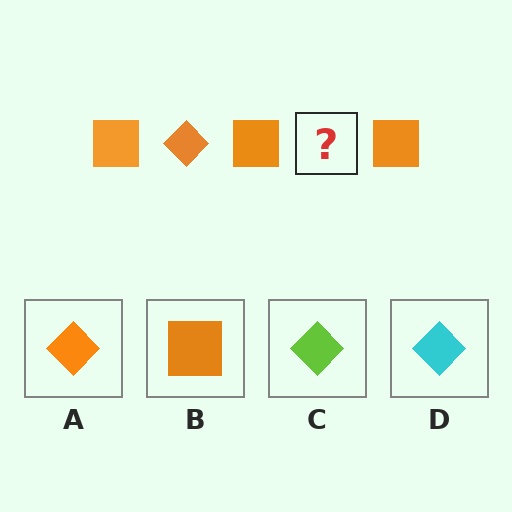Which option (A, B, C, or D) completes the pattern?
A.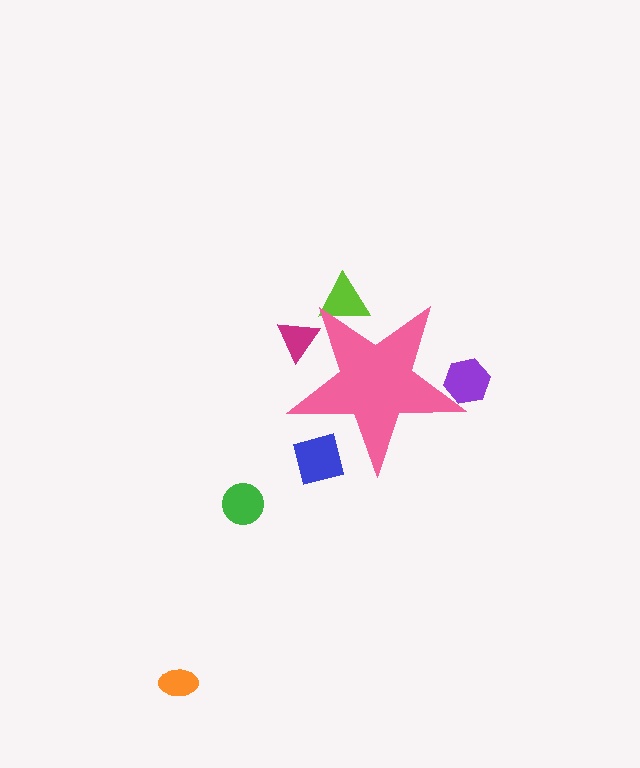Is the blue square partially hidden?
Yes, the blue square is partially hidden behind the pink star.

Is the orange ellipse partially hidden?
No, the orange ellipse is fully visible.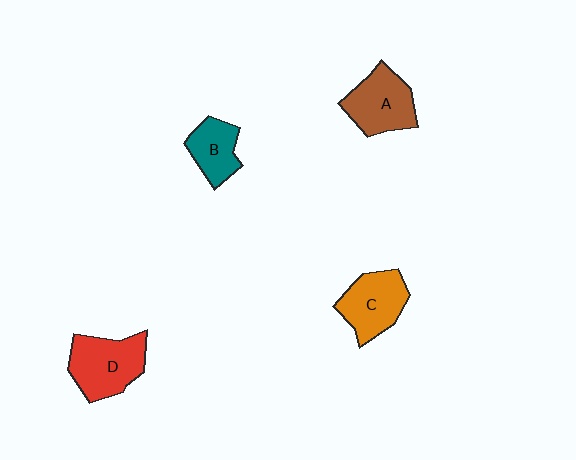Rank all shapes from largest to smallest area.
From largest to smallest: D (red), A (brown), C (orange), B (teal).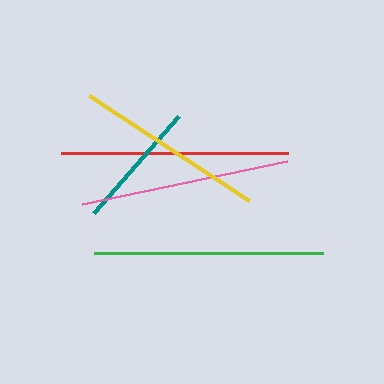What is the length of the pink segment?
The pink segment is approximately 209 pixels long.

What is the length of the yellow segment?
The yellow segment is approximately 192 pixels long.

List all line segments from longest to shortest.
From longest to shortest: green, red, pink, yellow, teal.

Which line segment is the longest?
The green line is the longest at approximately 229 pixels.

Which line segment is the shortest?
The teal line is the shortest at approximately 129 pixels.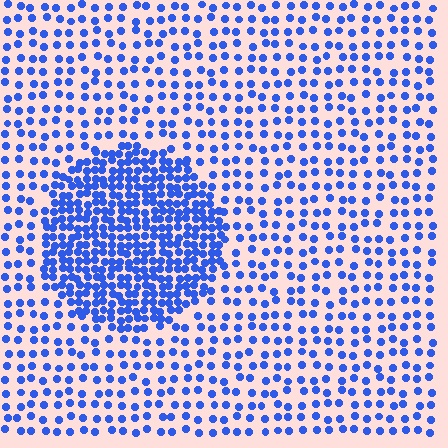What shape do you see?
I see a circle.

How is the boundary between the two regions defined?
The boundary is defined by a change in element density (approximately 2.4x ratio). All elements are the same color, size, and shape.